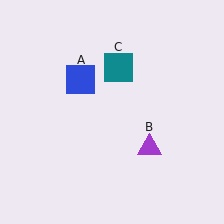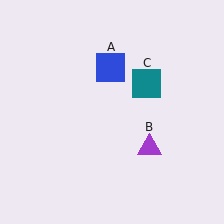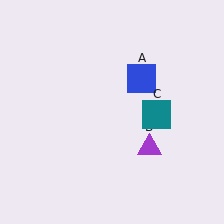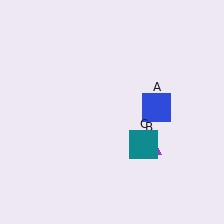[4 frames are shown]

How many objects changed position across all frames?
2 objects changed position: blue square (object A), teal square (object C).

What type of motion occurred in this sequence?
The blue square (object A), teal square (object C) rotated clockwise around the center of the scene.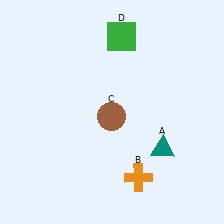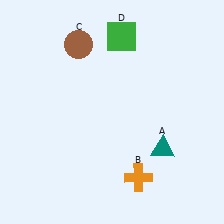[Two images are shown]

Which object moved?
The brown circle (C) moved up.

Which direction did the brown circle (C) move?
The brown circle (C) moved up.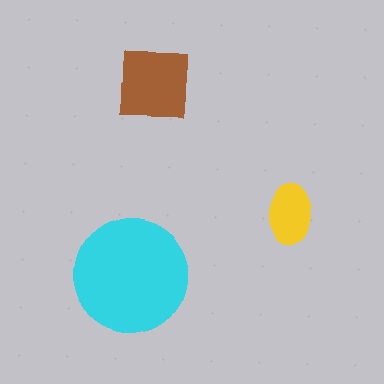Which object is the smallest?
The yellow ellipse.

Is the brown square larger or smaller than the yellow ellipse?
Larger.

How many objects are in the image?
There are 3 objects in the image.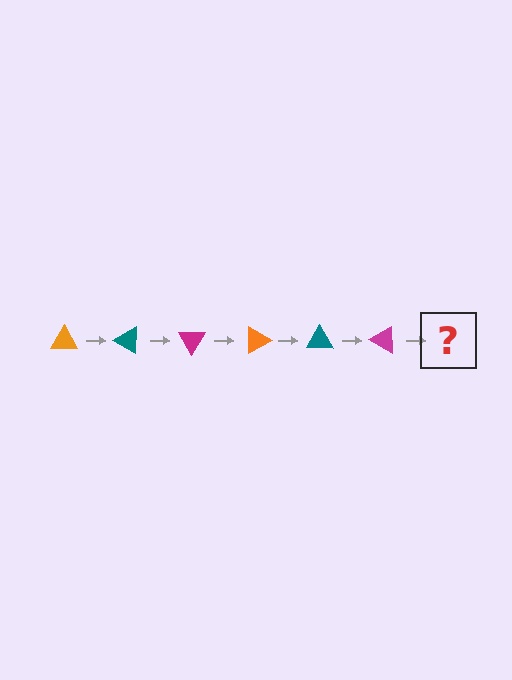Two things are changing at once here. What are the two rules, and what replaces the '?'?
The two rules are that it rotates 30 degrees each step and the color cycles through orange, teal, and magenta. The '?' should be an orange triangle, rotated 180 degrees from the start.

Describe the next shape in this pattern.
It should be an orange triangle, rotated 180 degrees from the start.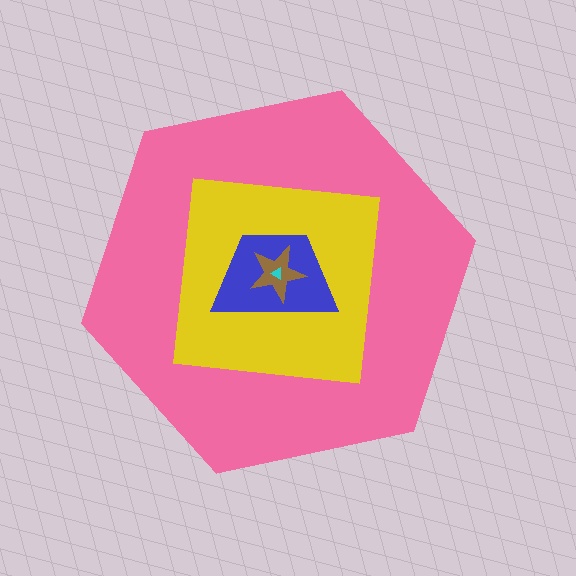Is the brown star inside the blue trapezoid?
Yes.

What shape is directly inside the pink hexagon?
The yellow square.